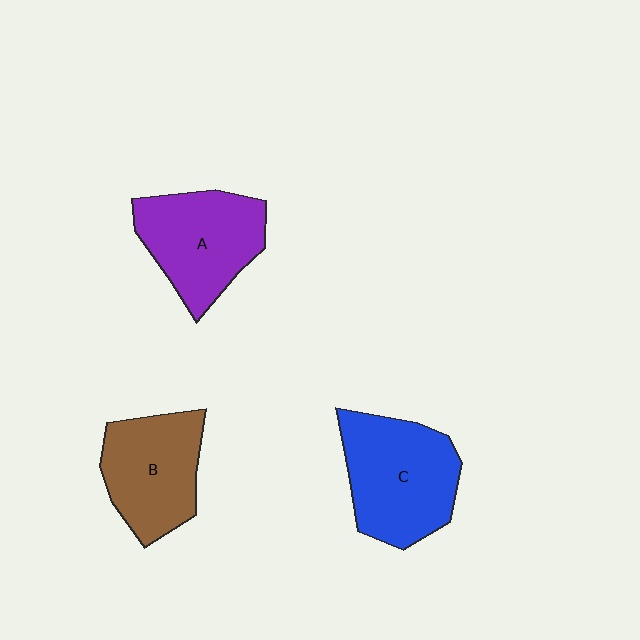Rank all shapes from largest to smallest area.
From largest to smallest: C (blue), A (purple), B (brown).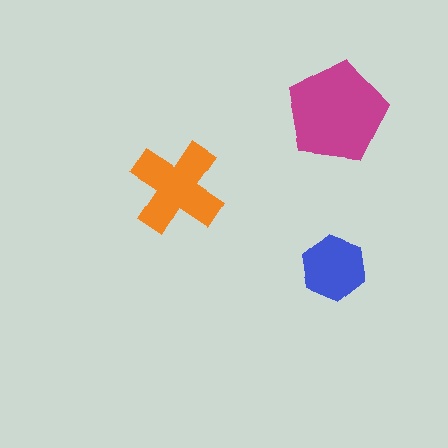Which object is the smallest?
The blue hexagon.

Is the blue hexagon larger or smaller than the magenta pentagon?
Smaller.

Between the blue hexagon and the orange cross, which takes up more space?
The orange cross.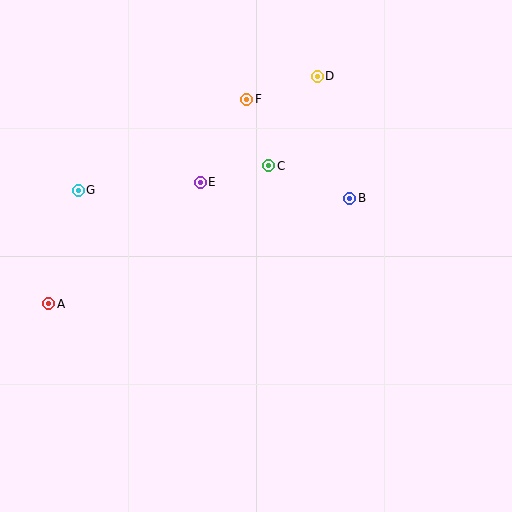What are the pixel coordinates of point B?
Point B is at (350, 198).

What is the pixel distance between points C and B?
The distance between C and B is 87 pixels.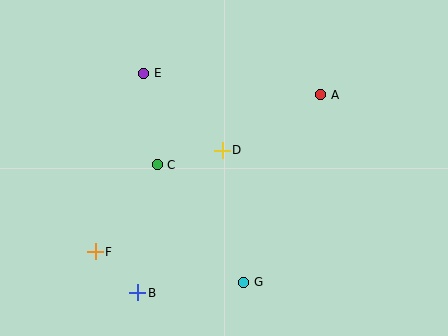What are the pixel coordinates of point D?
Point D is at (222, 150).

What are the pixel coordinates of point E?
Point E is at (144, 73).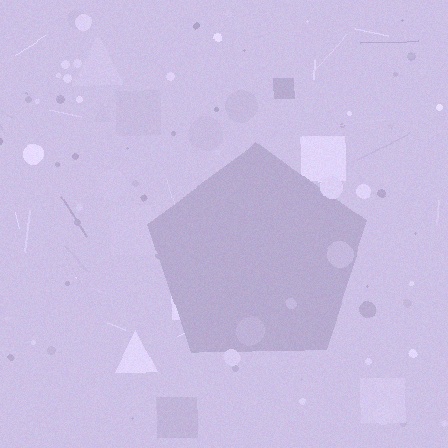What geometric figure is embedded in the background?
A pentagon is embedded in the background.